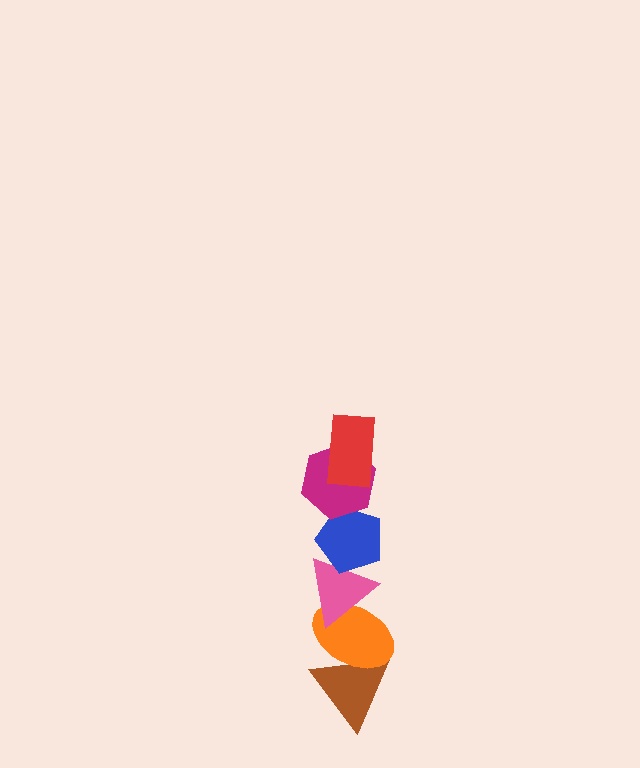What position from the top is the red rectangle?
The red rectangle is 1st from the top.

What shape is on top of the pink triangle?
The blue pentagon is on top of the pink triangle.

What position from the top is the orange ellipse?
The orange ellipse is 5th from the top.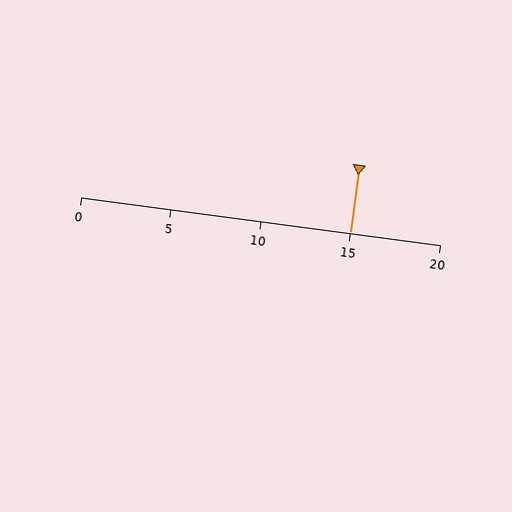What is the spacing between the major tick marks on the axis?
The major ticks are spaced 5 apart.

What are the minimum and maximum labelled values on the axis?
The axis runs from 0 to 20.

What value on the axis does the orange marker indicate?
The marker indicates approximately 15.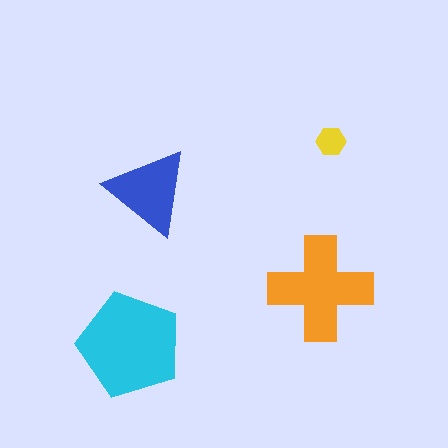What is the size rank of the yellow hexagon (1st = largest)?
4th.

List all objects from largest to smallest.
The cyan pentagon, the orange cross, the blue triangle, the yellow hexagon.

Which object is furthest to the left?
The cyan pentagon is leftmost.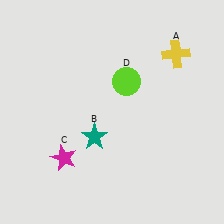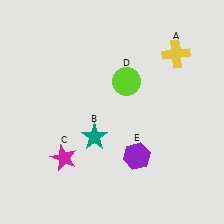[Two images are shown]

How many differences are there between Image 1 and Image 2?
There is 1 difference between the two images.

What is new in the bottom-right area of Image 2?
A purple hexagon (E) was added in the bottom-right area of Image 2.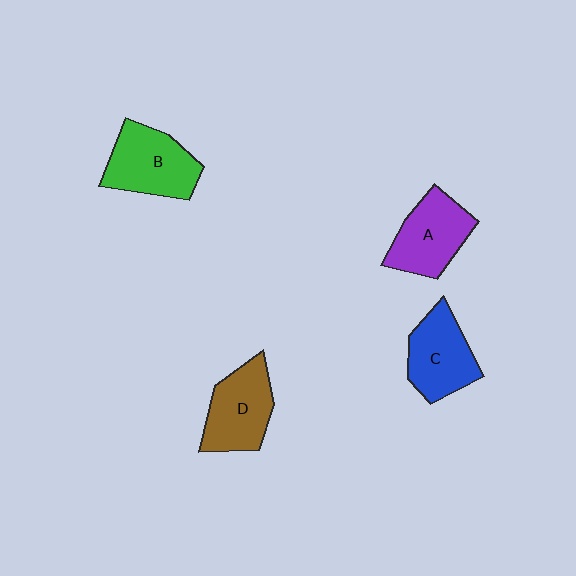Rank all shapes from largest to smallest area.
From largest to smallest: B (green), D (brown), A (purple), C (blue).